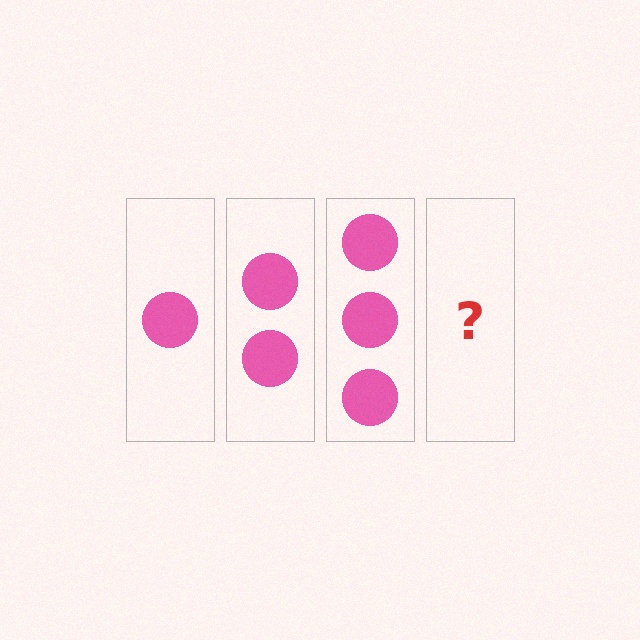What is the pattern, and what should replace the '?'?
The pattern is that each step adds one more circle. The '?' should be 4 circles.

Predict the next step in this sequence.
The next step is 4 circles.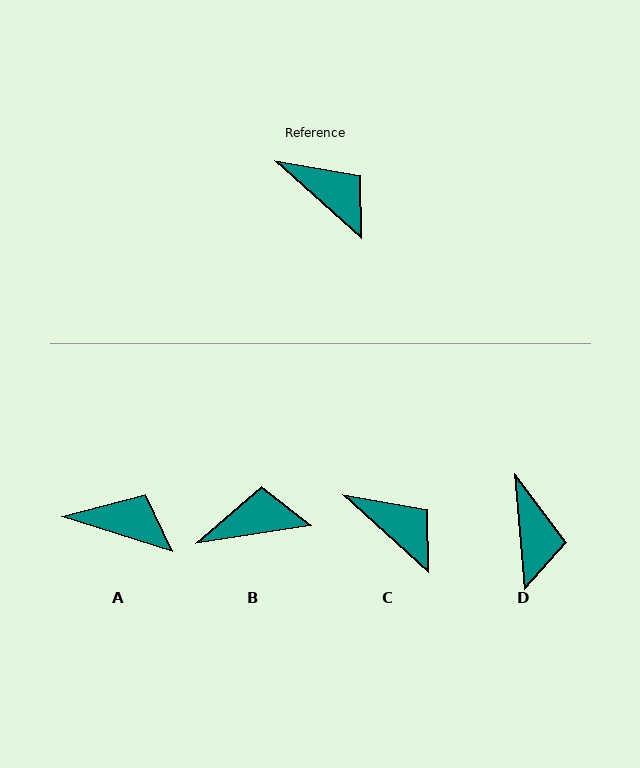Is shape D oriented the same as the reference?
No, it is off by about 43 degrees.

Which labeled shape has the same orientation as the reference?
C.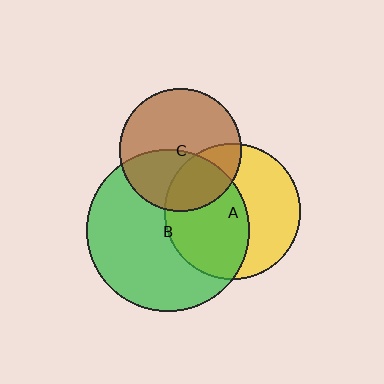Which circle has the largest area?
Circle B (green).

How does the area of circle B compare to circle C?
Approximately 1.8 times.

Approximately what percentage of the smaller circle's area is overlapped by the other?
Approximately 55%.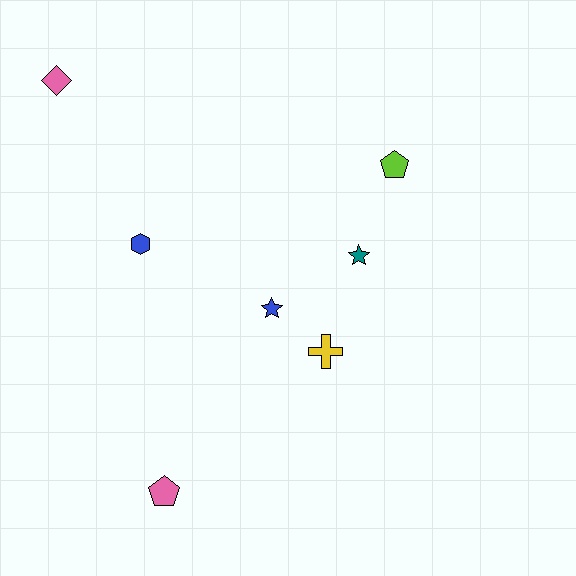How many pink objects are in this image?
There are 2 pink objects.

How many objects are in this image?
There are 7 objects.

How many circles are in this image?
There are no circles.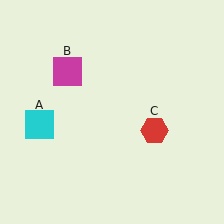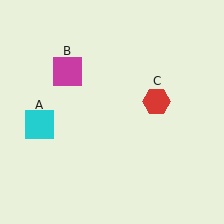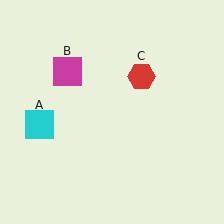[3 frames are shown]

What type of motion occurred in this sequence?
The red hexagon (object C) rotated counterclockwise around the center of the scene.